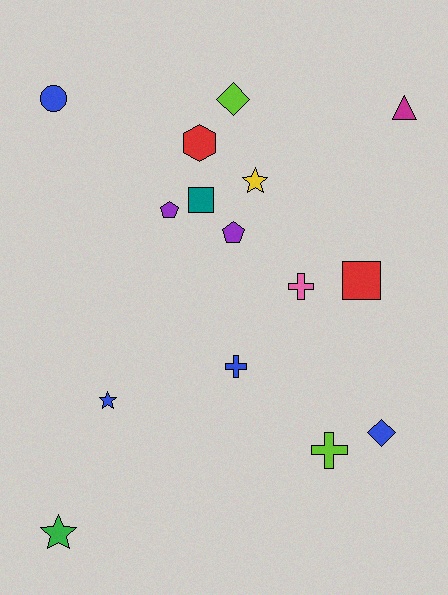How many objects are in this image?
There are 15 objects.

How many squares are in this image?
There are 2 squares.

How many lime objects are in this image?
There are 2 lime objects.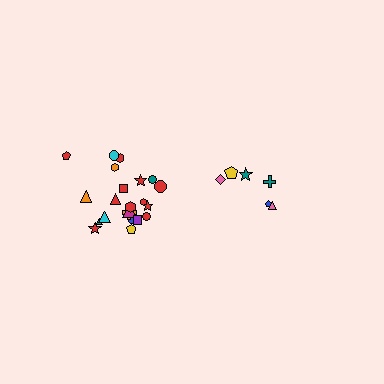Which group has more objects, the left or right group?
The left group.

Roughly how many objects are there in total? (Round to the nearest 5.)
Roughly 30 objects in total.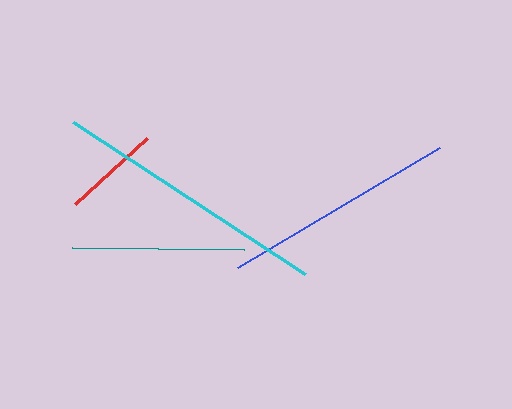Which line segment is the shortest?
The red line is the shortest at approximately 97 pixels.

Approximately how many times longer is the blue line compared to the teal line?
The blue line is approximately 1.4 times the length of the teal line.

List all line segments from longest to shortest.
From longest to shortest: cyan, blue, teal, red.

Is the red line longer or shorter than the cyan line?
The cyan line is longer than the red line.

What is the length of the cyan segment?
The cyan segment is approximately 278 pixels long.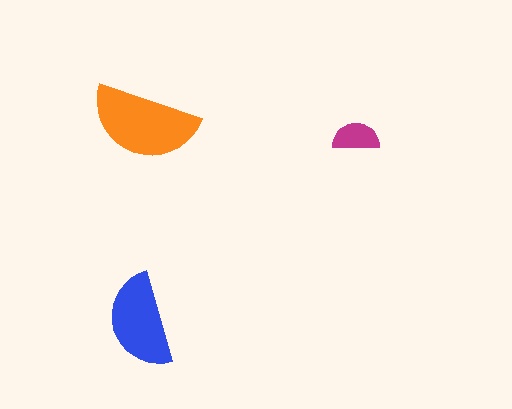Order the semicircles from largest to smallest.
the orange one, the blue one, the magenta one.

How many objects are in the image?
There are 3 objects in the image.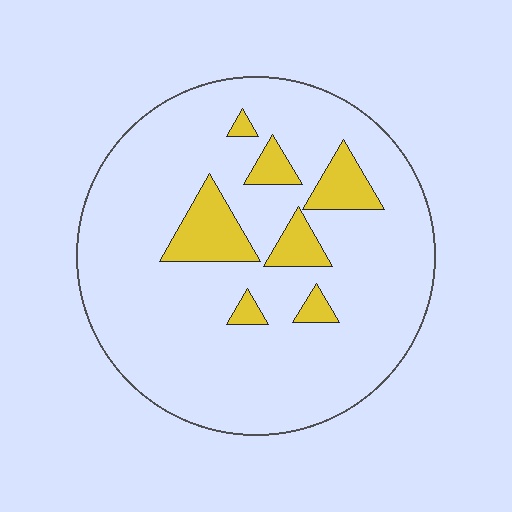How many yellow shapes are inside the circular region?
7.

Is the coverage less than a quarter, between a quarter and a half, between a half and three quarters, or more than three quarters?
Less than a quarter.